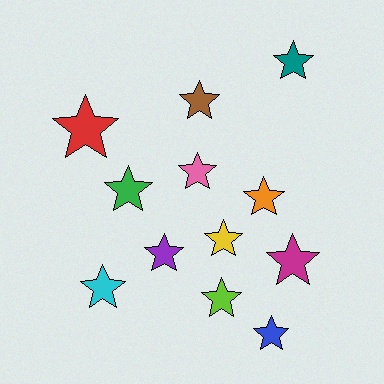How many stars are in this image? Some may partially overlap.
There are 12 stars.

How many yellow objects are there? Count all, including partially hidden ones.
There is 1 yellow object.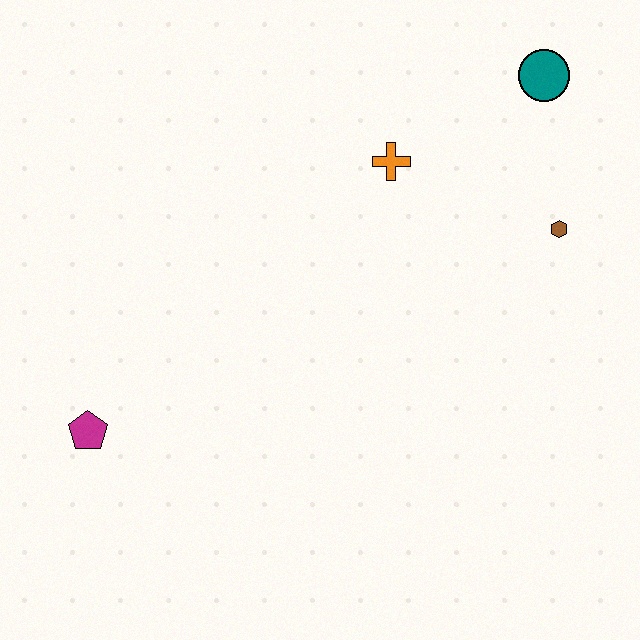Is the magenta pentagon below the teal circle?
Yes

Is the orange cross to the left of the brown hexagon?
Yes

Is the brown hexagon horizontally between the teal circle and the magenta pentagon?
No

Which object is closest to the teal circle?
The brown hexagon is closest to the teal circle.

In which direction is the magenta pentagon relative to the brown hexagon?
The magenta pentagon is to the left of the brown hexagon.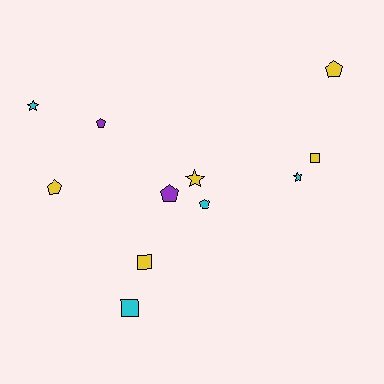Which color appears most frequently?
Yellow, with 5 objects.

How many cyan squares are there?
There is 1 cyan square.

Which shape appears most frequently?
Pentagon, with 5 objects.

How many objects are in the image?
There are 11 objects.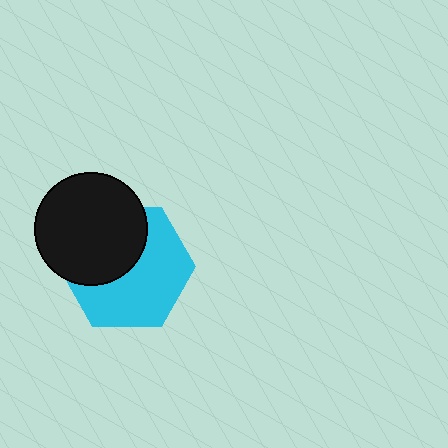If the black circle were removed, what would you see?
You would see the complete cyan hexagon.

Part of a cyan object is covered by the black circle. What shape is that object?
It is a hexagon.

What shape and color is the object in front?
The object in front is a black circle.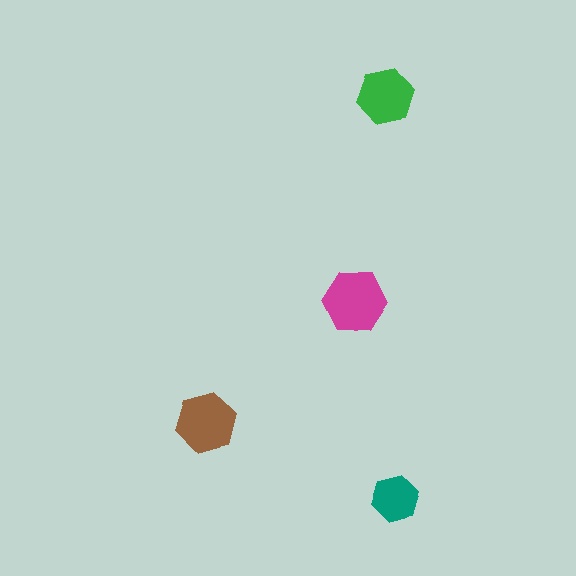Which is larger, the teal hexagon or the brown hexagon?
The brown one.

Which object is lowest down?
The teal hexagon is bottommost.